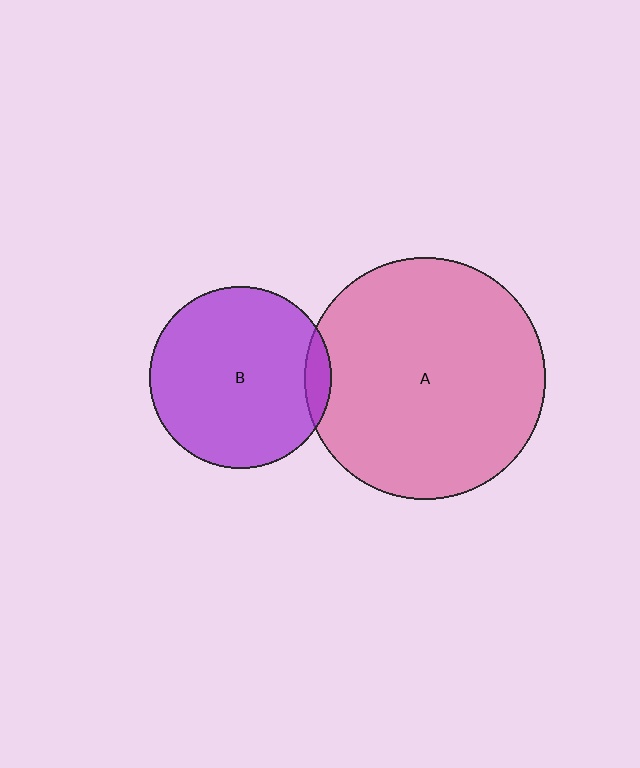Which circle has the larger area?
Circle A (pink).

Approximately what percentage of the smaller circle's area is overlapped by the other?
Approximately 5%.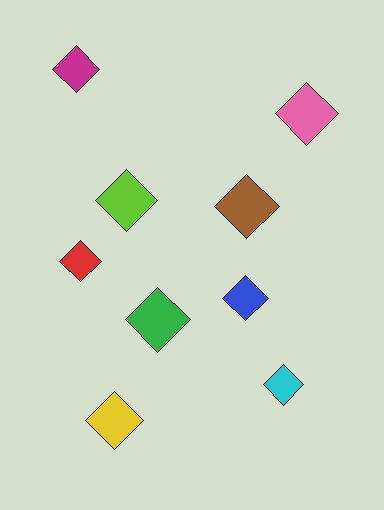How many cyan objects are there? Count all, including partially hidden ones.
There is 1 cyan object.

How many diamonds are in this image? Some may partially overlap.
There are 9 diamonds.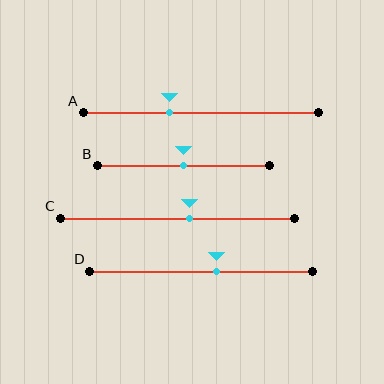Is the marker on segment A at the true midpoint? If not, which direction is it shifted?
No, the marker on segment A is shifted to the left by about 13% of the segment length.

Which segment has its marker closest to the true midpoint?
Segment B has its marker closest to the true midpoint.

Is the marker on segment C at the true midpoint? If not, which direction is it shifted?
No, the marker on segment C is shifted to the right by about 5% of the segment length.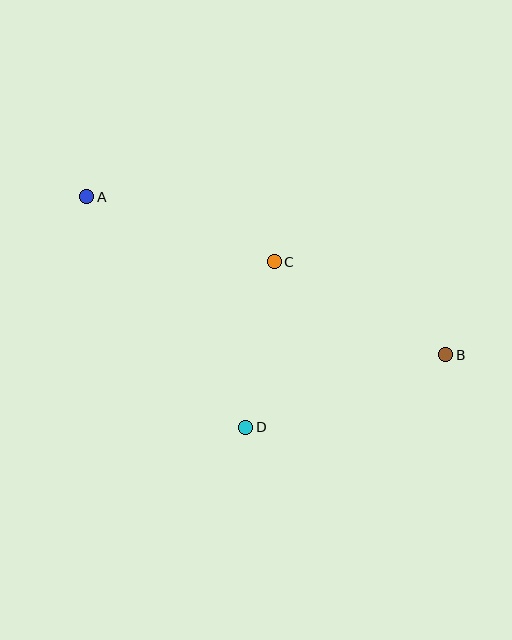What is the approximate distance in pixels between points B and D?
The distance between B and D is approximately 213 pixels.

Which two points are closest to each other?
Points C and D are closest to each other.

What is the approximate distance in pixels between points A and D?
The distance between A and D is approximately 280 pixels.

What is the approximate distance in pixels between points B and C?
The distance between B and C is approximately 195 pixels.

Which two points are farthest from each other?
Points A and B are farthest from each other.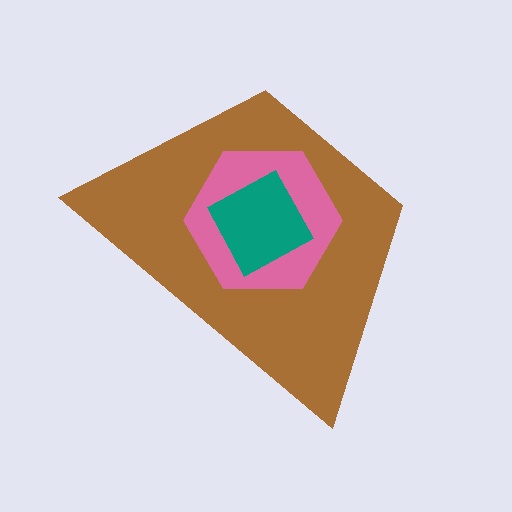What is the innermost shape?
The teal diamond.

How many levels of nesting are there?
3.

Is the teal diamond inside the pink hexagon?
Yes.